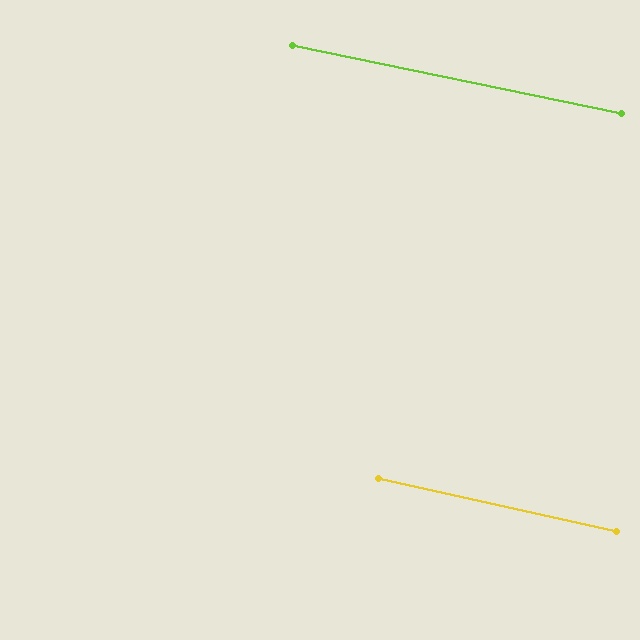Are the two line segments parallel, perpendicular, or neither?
Parallel — their directions differ by only 0.7°.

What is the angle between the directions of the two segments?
Approximately 1 degree.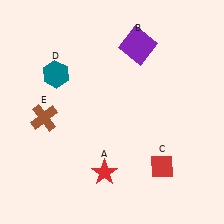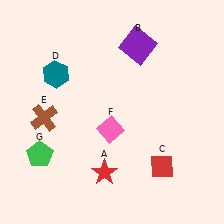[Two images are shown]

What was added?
A pink diamond (F), a green pentagon (G) were added in Image 2.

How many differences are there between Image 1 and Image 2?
There are 2 differences between the two images.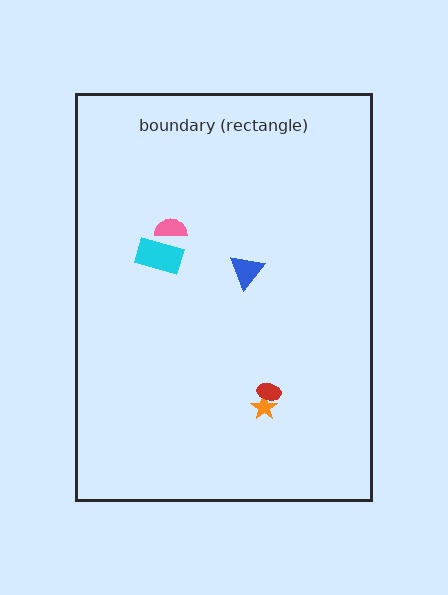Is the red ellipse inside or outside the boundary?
Inside.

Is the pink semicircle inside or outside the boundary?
Inside.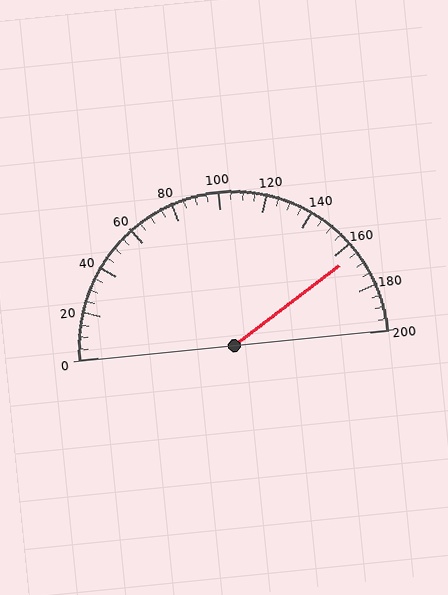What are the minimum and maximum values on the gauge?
The gauge ranges from 0 to 200.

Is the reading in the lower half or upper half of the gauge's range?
The reading is in the upper half of the range (0 to 200).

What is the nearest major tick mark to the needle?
The nearest major tick mark is 160.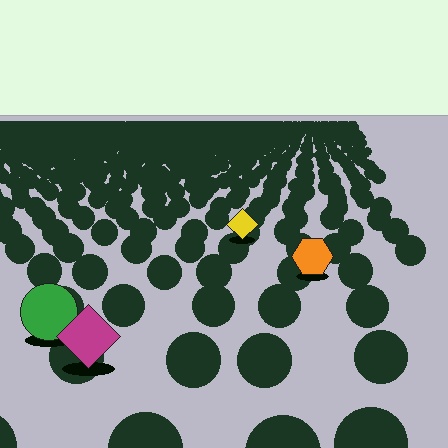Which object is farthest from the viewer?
The yellow diamond is farthest from the viewer. It appears smaller and the ground texture around it is denser.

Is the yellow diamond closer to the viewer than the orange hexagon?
No. The orange hexagon is closer — you can tell from the texture gradient: the ground texture is coarser near it.